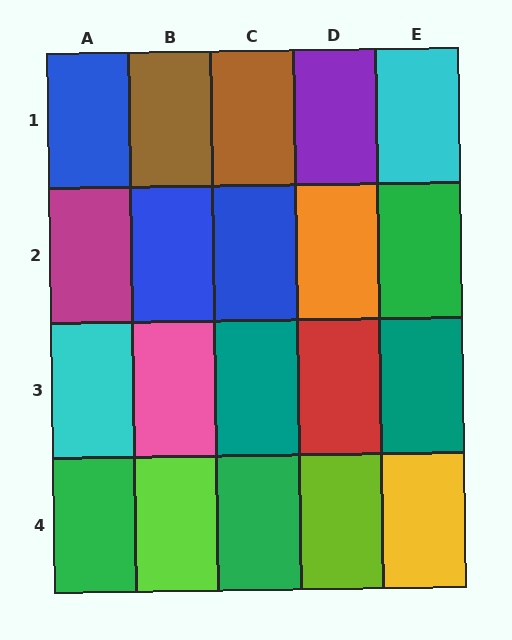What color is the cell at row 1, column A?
Blue.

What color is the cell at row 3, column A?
Cyan.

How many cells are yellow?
1 cell is yellow.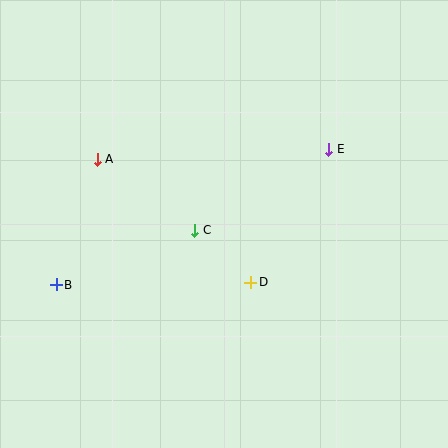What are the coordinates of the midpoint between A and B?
The midpoint between A and B is at (77, 222).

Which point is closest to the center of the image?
Point C at (195, 230) is closest to the center.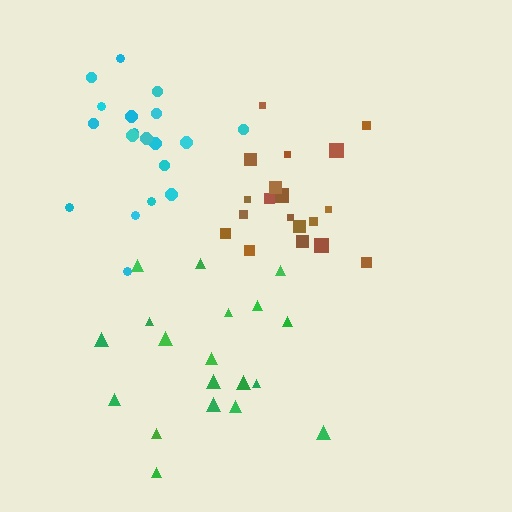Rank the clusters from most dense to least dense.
cyan, brown, green.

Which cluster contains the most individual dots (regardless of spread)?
Cyan (19).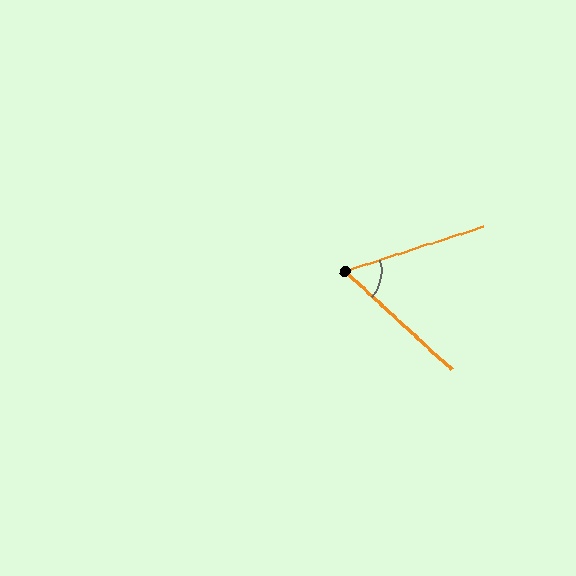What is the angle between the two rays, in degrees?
Approximately 61 degrees.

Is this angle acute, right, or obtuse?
It is acute.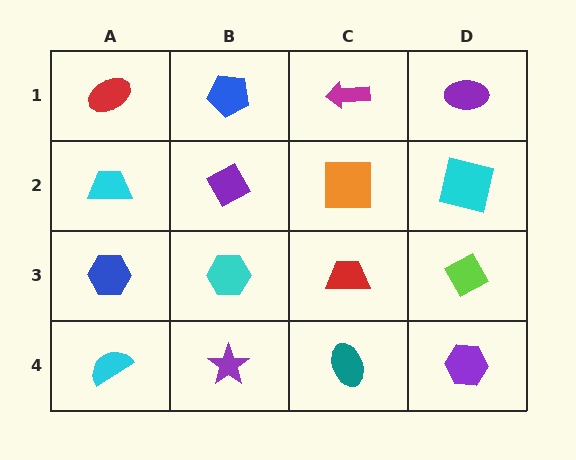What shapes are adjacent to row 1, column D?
A cyan square (row 2, column D), a magenta arrow (row 1, column C).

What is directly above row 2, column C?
A magenta arrow.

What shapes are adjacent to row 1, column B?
A purple diamond (row 2, column B), a red ellipse (row 1, column A), a magenta arrow (row 1, column C).